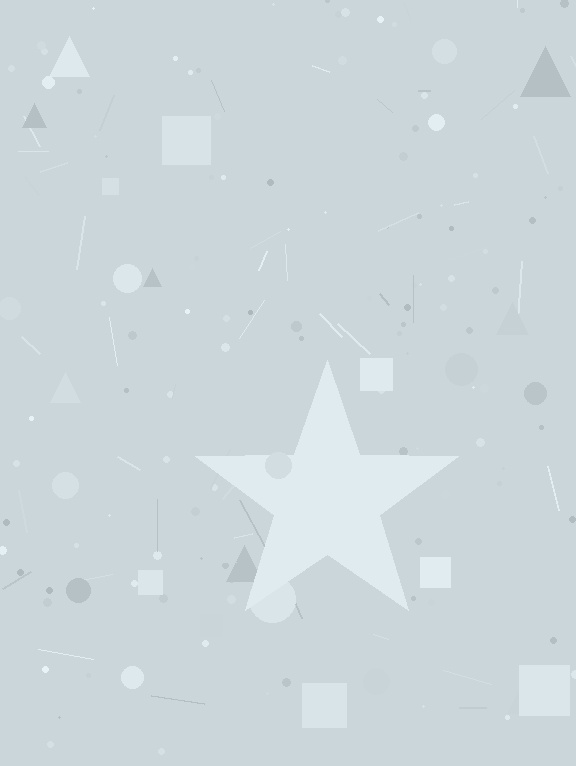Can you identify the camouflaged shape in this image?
The camouflaged shape is a star.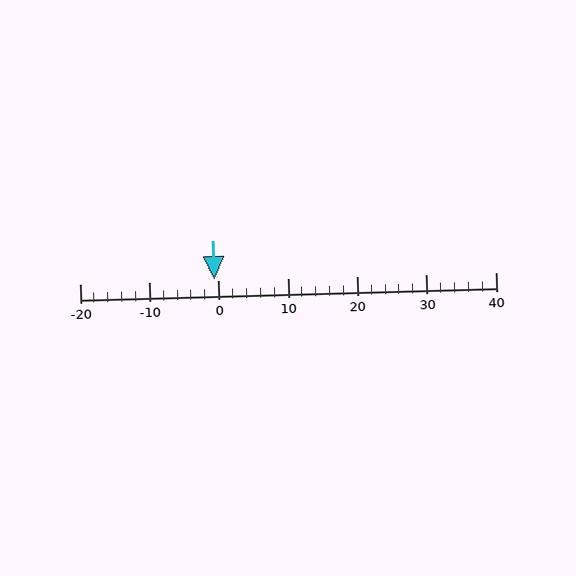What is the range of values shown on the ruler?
The ruler shows values from -20 to 40.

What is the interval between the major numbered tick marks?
The major tick marks are spaced 10 units apart.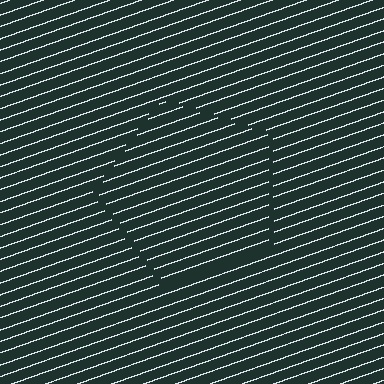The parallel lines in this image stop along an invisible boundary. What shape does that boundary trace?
An illusory pentagon. The interior of the shape contains the same grating, shifted by half a period — the contour is defined by the phase discontinuity where line-ends from the inner and outer gratings abut.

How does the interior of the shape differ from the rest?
The interior of the shape contains the same grating, shifted by half a period — the contour is defined by the phase discontinuity where line-ends from the inner and outer gratings abut.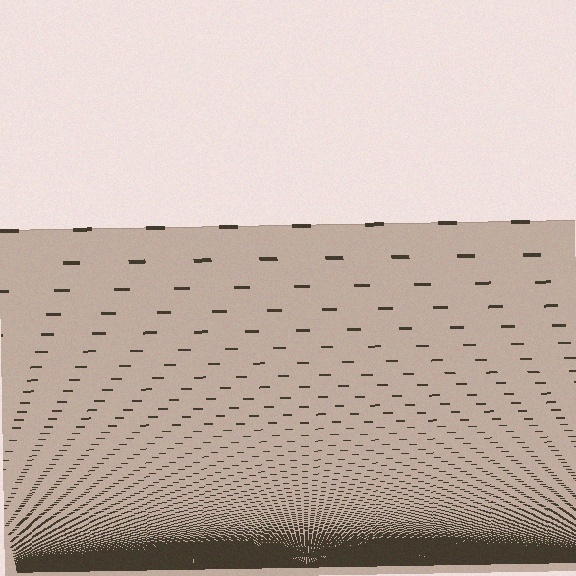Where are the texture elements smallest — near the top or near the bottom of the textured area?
Near the bottom.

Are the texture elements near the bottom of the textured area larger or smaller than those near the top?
Smaller. The gradient is inverted — elements near the bottom are smaller and denser.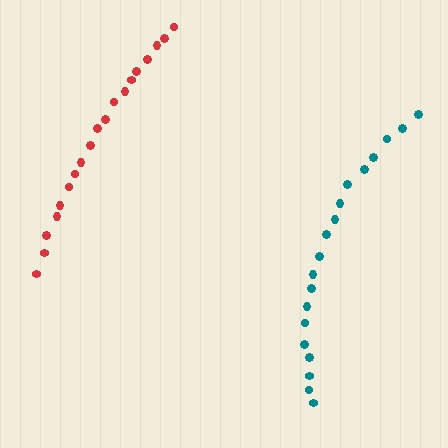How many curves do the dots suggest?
There are 2 distinct paths.